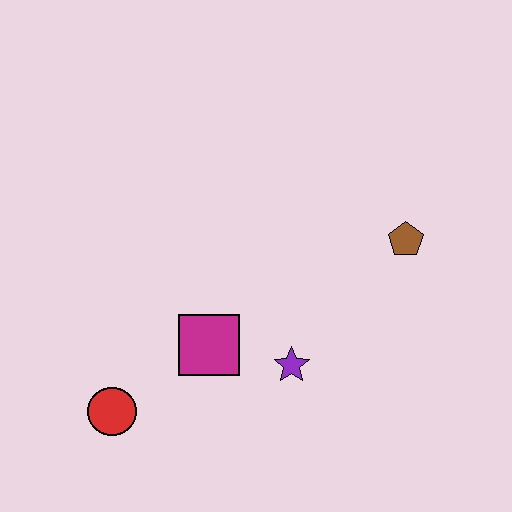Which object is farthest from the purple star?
The red circle is farthest from the purple star.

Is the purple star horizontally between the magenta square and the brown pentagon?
Yes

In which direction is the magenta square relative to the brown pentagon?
The magenta square is to the left of the brown pentagon.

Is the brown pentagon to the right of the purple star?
Yes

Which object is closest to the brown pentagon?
The purple star is closest to the brown pentagon.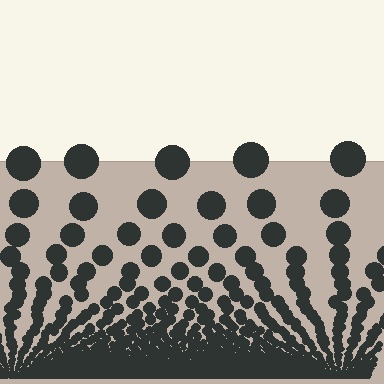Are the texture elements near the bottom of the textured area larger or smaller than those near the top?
Smaller. The gradient is inverted — elements near the bottom are smaller and denser.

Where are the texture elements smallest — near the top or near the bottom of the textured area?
Near the bottom.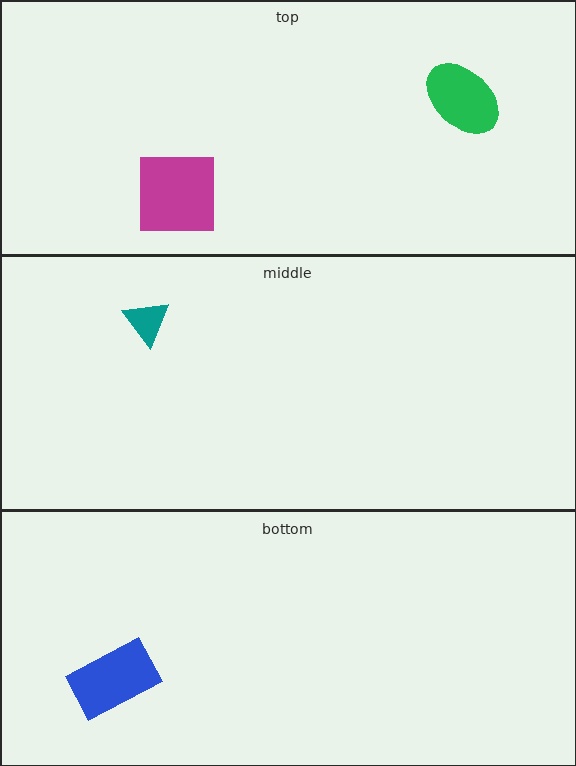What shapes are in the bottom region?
The blue rectangle.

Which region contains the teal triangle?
The middle region.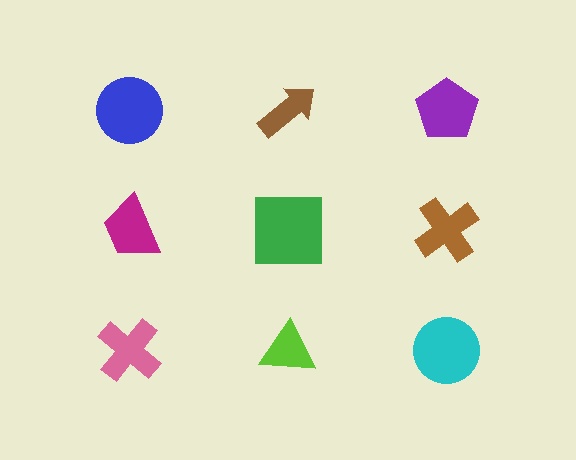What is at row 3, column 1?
A pink cross.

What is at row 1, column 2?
A brown arrow.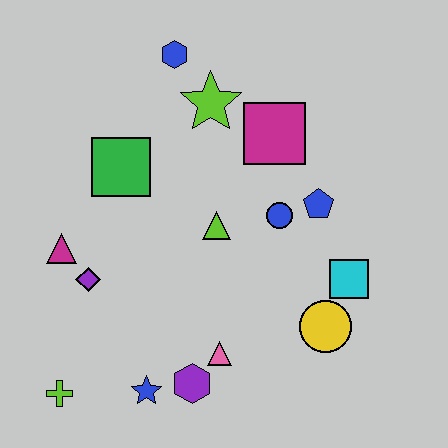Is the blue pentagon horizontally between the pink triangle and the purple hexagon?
No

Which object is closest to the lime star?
The blue hexagon is closest to the lime star.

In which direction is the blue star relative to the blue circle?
The blue star is below the blue circle.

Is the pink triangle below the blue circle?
Yes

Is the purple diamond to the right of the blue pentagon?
No